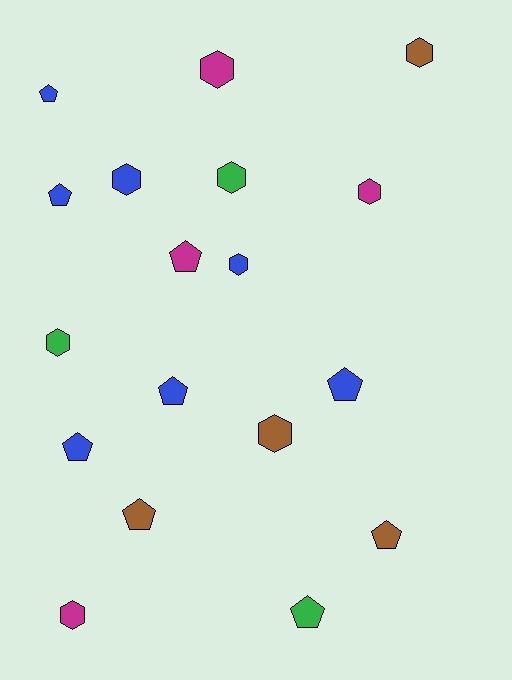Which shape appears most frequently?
Pentagon, with 9 objects.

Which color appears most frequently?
Blue, with 7 objects.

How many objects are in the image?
There are 18 objects.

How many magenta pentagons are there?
There is 1 magenta pentagon.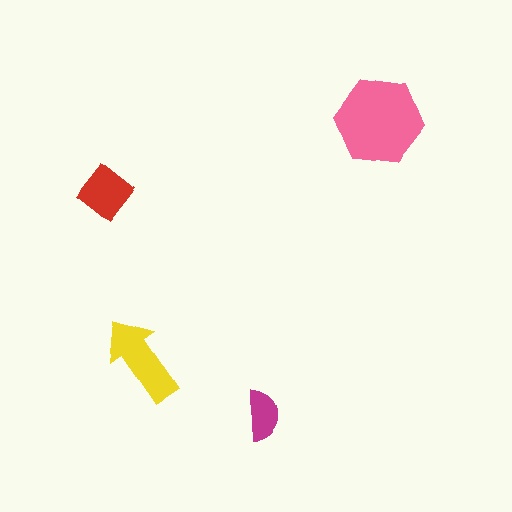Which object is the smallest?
The magenta semicircle.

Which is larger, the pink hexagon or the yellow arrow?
The pink hexagon.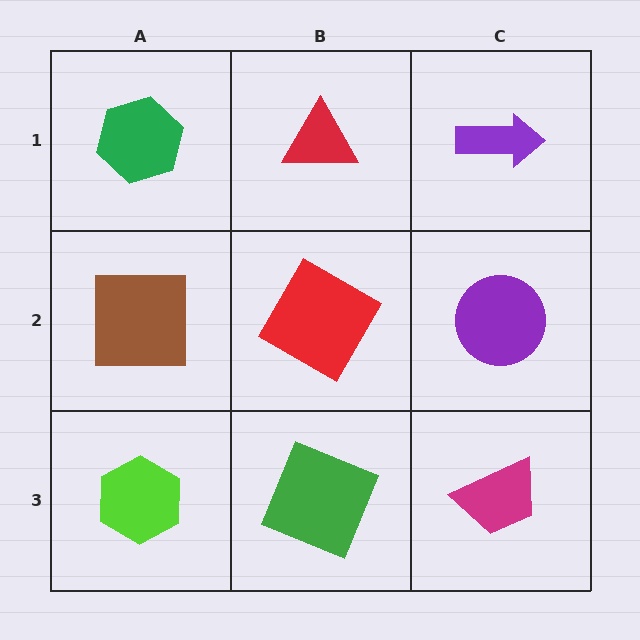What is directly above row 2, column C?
A purple arrow.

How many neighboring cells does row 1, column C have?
2.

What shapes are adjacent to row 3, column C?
A purple circle (row 2, column C), a green square (row 3, column B).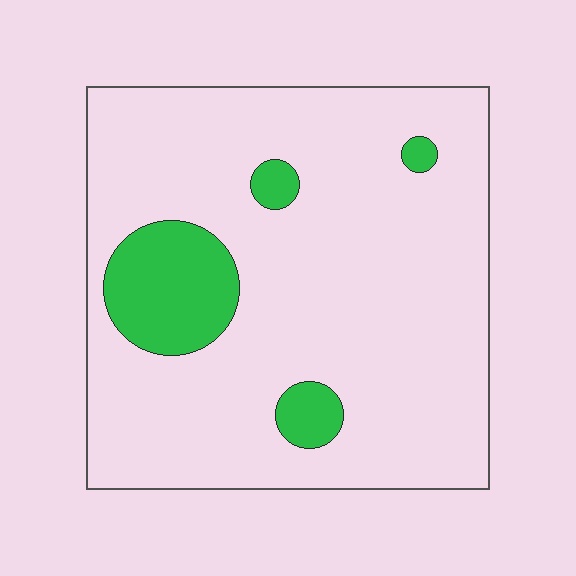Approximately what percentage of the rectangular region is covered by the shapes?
Approximately 15%.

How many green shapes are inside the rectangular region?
4.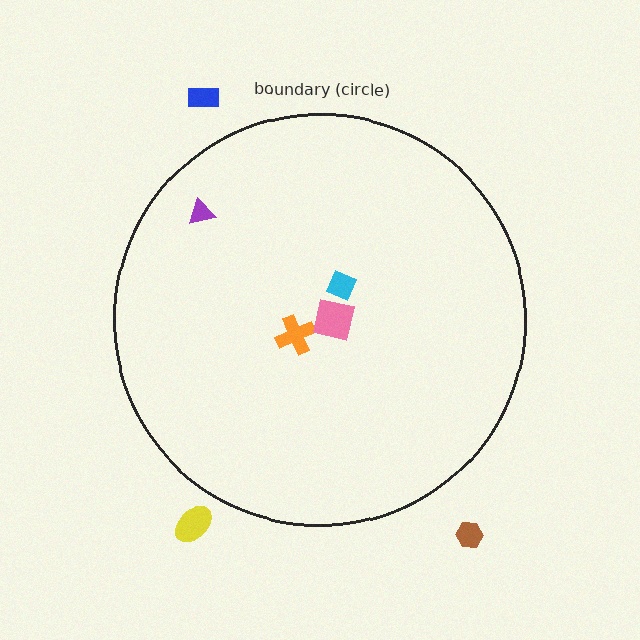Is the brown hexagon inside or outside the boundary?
Outside.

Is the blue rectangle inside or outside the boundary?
Outside.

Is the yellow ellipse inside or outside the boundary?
Outside.